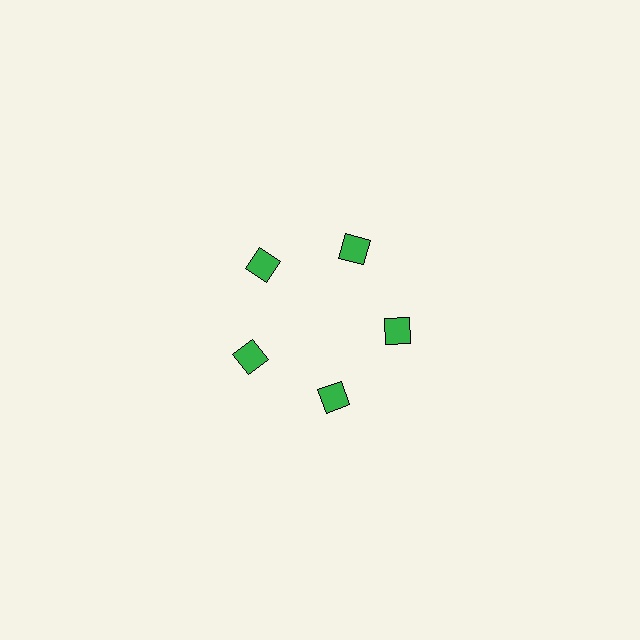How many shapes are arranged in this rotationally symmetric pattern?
There are 5 shapes, arranged in 5 groups of 1.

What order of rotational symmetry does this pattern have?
This pattern has 5-fold rotational symmetry.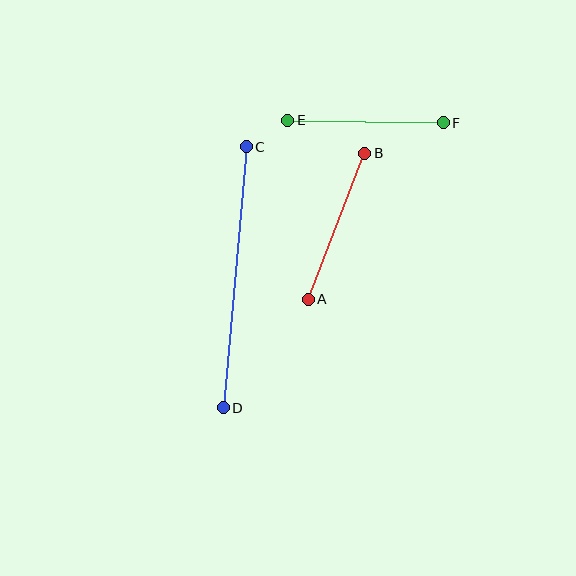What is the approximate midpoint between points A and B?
The midpoint is at approximately (337, 226) pixels.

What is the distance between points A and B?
The distance is approximately 157 pixels.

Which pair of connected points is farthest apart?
Points C and D are farthest apart.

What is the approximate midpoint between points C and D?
The midpoint is at approximately (235, 277) pixels.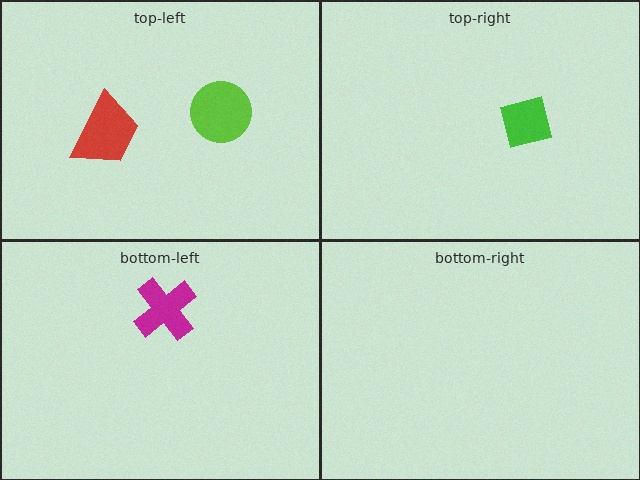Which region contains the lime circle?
The top-left region.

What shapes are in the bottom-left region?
The magenta cross.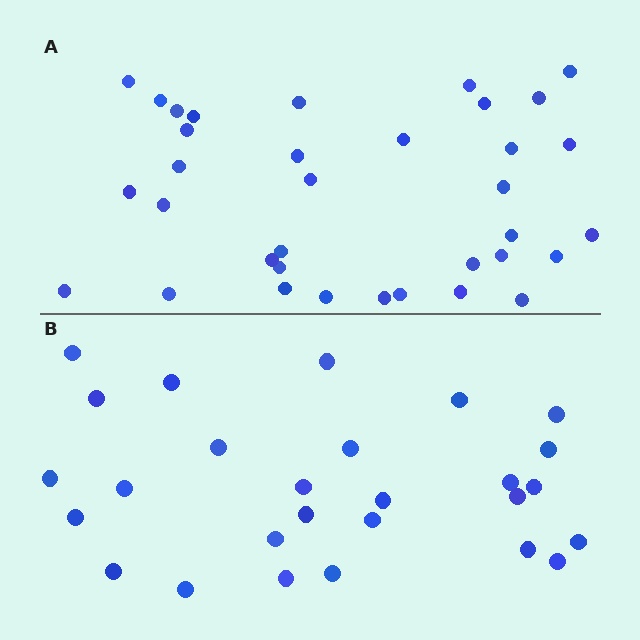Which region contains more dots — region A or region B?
Region A (the top region) has more dots.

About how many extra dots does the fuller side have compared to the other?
Region A has roughly 8 or so more dots than region B.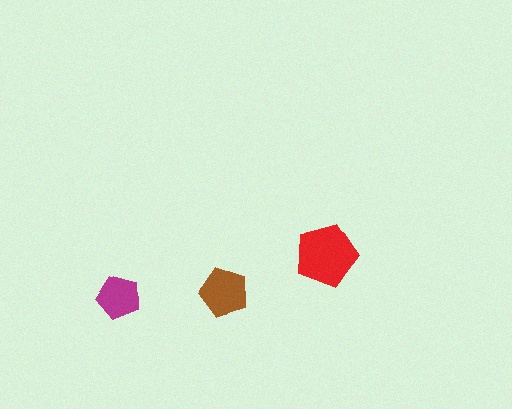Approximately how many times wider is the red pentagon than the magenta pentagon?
About 1.5 times wider.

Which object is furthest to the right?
The red pentagon is rightmost.